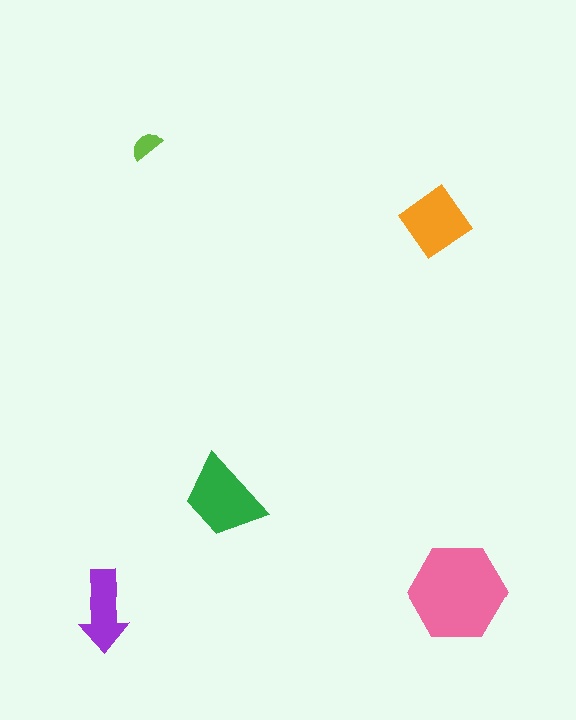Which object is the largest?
The pink hexagon.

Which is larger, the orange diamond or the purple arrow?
The orange diamond.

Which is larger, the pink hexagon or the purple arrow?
The pink hexagon.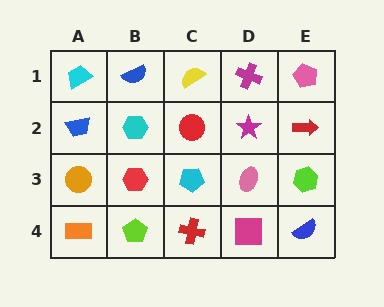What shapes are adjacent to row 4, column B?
A red hexagon (row 3, column B), an orange rectangle (row 4, column A), a red cross (row 4, column C).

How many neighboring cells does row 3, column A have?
3.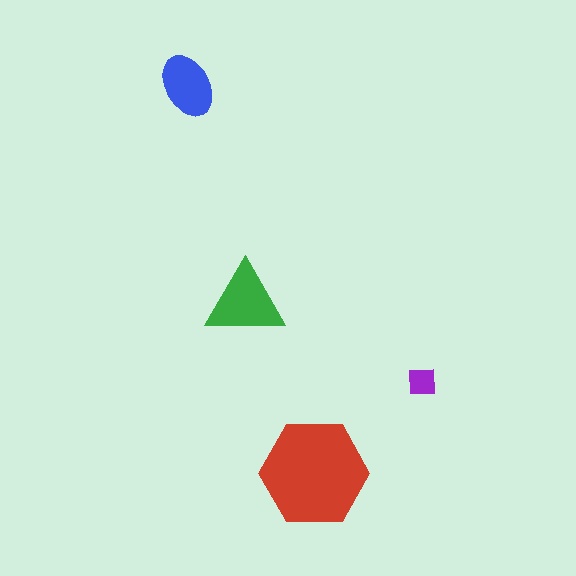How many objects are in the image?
There are 4 objects in the image.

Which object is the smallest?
The purple square.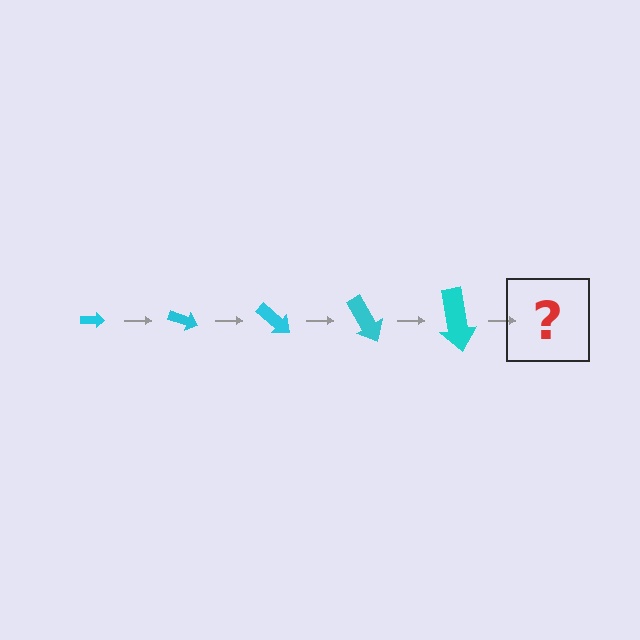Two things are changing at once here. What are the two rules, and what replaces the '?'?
The two rules are that the arrow grows larger each step and it rotates 20 degrees each step. The '?' should be an arrow, larger than the previous one and rotated 100 degrees from the start.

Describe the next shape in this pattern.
It should be an arrow, larger than the previous one and rotated 100 degrees from the start.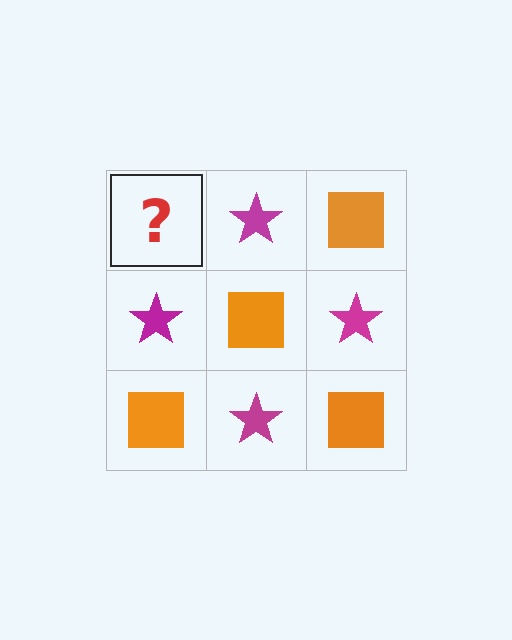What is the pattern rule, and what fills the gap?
The rule is that it alternates orange square and magenta star in a checkerboard pattern. The gap should be filled with an orange square.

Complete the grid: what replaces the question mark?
The question mark should be replaced with an orange square.